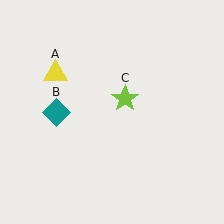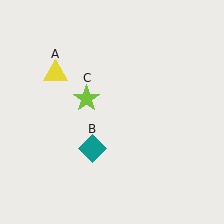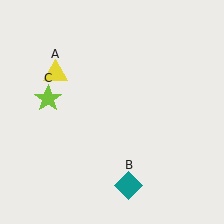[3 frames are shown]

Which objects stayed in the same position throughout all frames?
Yellow triangle (object A) remained stationary.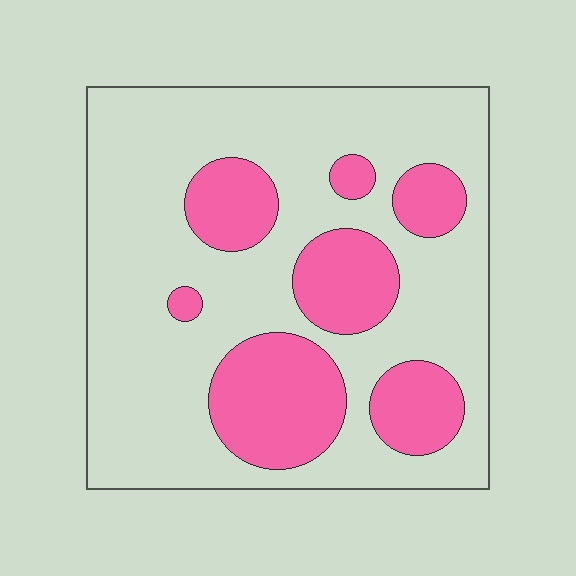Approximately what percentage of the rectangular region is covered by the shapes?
Approximately 30%.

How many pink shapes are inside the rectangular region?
7.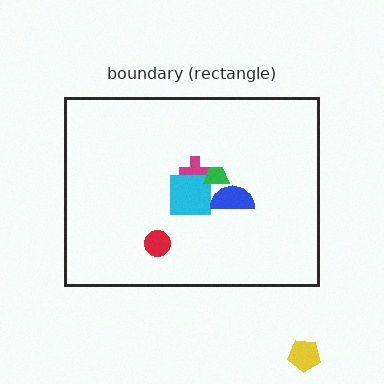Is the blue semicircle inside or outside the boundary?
Inside.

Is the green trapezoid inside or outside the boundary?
Inside.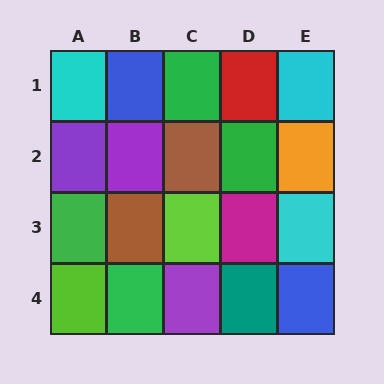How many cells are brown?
2 cells are brown.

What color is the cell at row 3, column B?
Brown.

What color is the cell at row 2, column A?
Purple.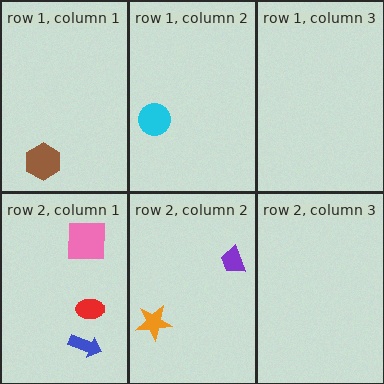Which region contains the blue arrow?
The row 2, column 1 region.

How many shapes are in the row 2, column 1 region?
3.